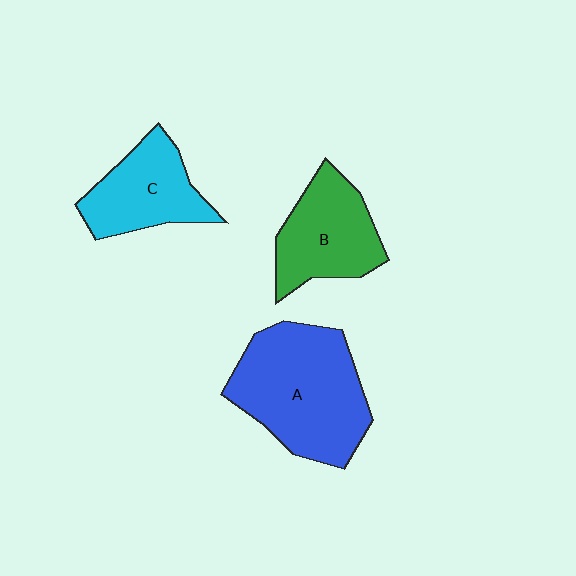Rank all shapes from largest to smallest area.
From largest to smallest: A (blue), B (green), C (cyan).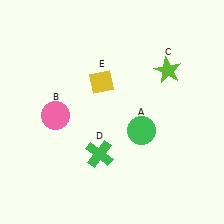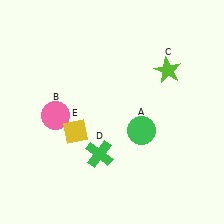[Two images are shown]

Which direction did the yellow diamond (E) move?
The yellow diamond (E) moved down.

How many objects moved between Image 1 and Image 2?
1 object moved between the two images.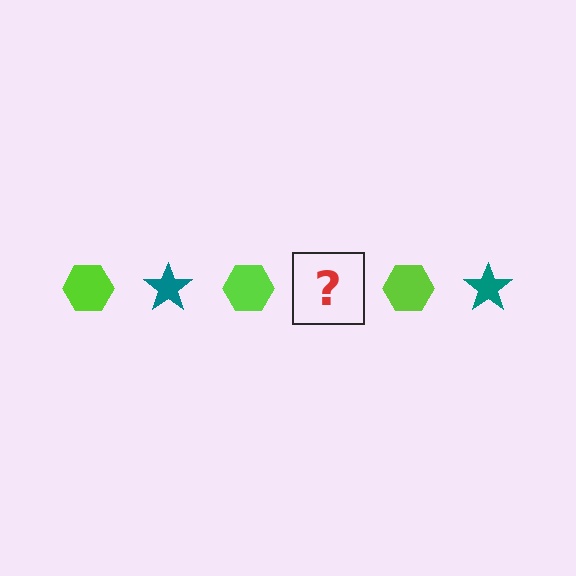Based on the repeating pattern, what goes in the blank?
The blank should be a teal star.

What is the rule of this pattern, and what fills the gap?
The rule is that the pattern alternates between lime hexagon and teal star. The gap should be filled with a teal star.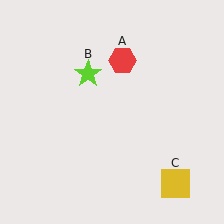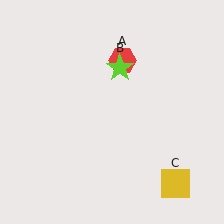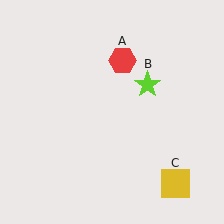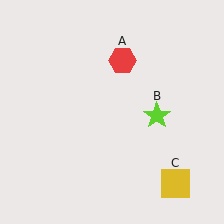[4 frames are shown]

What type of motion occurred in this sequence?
The lime star (object B) rotated clockwise around the center of the scene.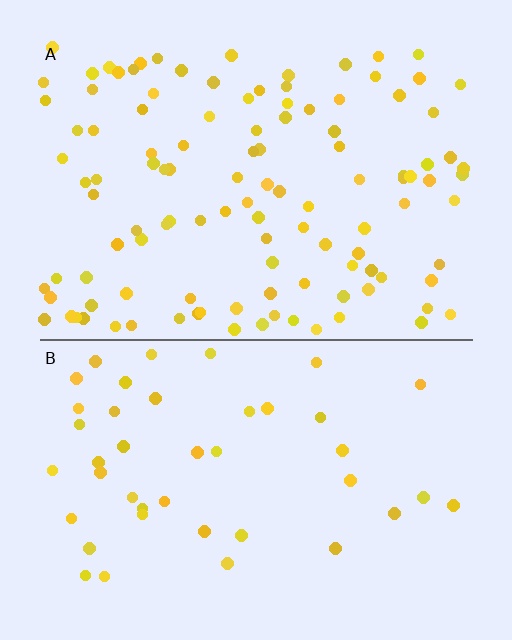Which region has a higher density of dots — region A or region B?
A (the top).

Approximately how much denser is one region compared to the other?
Approximately 2.7× — region A over region B.